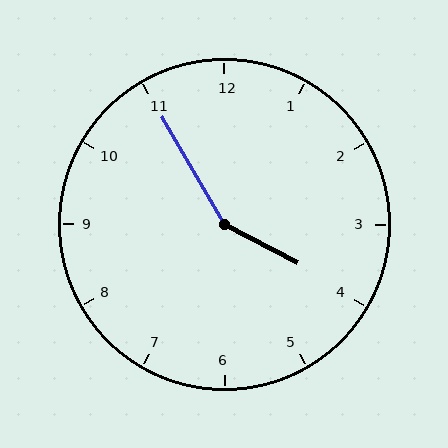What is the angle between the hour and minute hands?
Approximately 148 degrees.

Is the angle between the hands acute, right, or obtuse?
It is obtuse.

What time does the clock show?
3:55.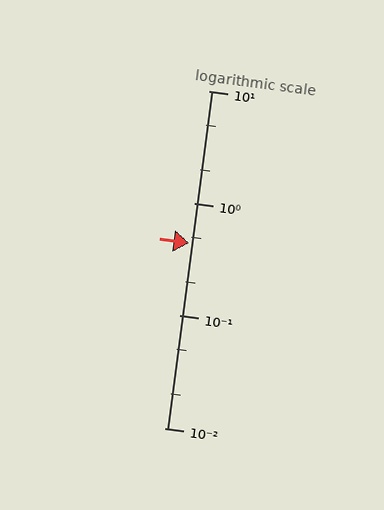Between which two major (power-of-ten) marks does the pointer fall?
The pointer is between 0.1 and 1.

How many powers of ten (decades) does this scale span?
The scale spans 3 decades, from 0.01 to 10.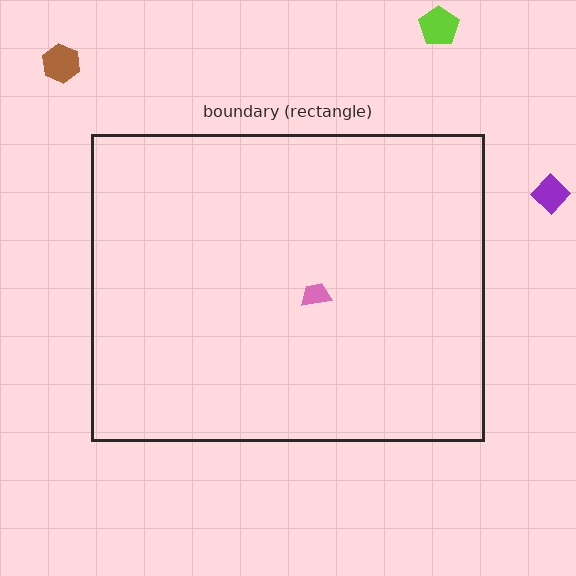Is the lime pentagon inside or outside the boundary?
Outside.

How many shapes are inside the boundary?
1 inside, 3 outside.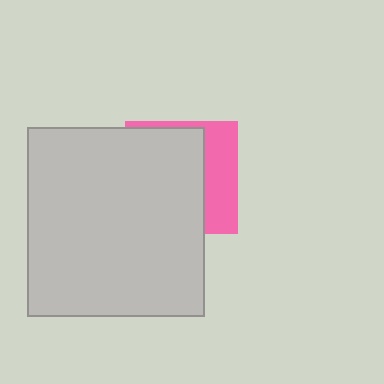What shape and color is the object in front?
The object in front is a light gray rectangle.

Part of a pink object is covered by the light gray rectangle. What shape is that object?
It is a square.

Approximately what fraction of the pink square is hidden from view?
Roughly 68% of the pink square is hidden behind the light gray rectangle.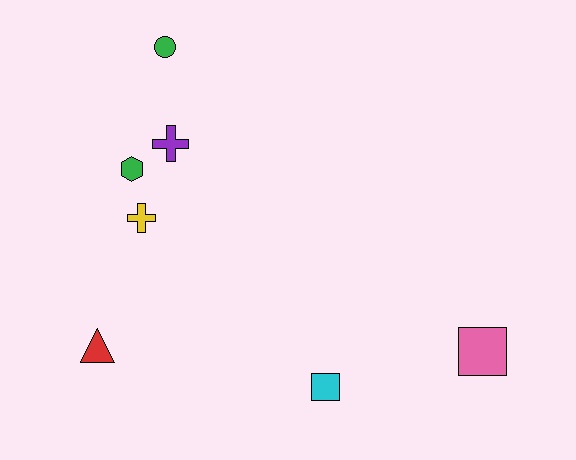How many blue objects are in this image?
There are no blue objects.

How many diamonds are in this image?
There are no diamonds.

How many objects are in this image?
There are 7 objects.